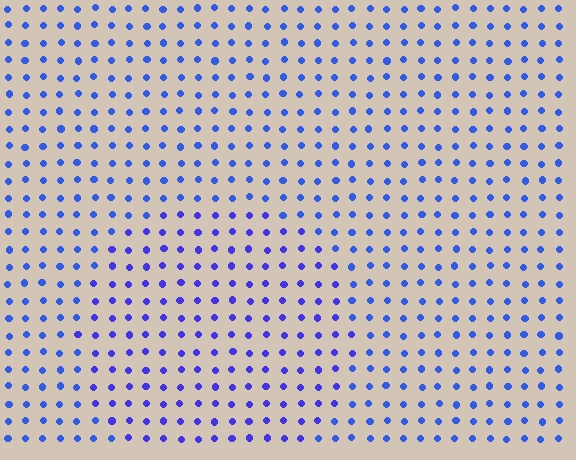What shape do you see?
I see a circle.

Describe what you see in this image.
The image is filled with small blue elements in a uniform arrangement. A circle-shaped region is visible where the elements are tinted to a slightly different hue, forming a subtle color boundary.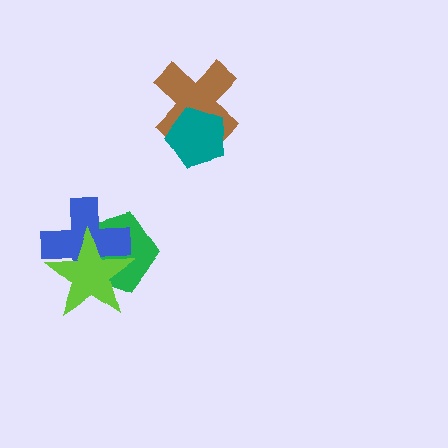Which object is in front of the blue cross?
The lime star is in front of the blue cross.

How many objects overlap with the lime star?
2 objects overlap with the lime star.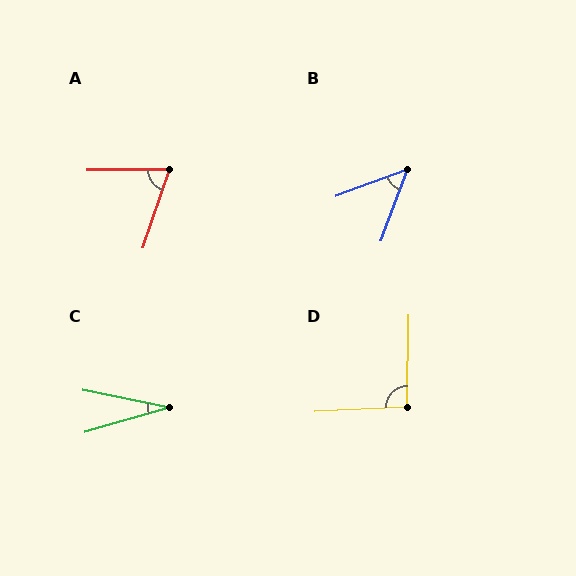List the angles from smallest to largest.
C (28°), B (49°), A (71°), D (93°).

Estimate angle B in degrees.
Approximately 49 degrees.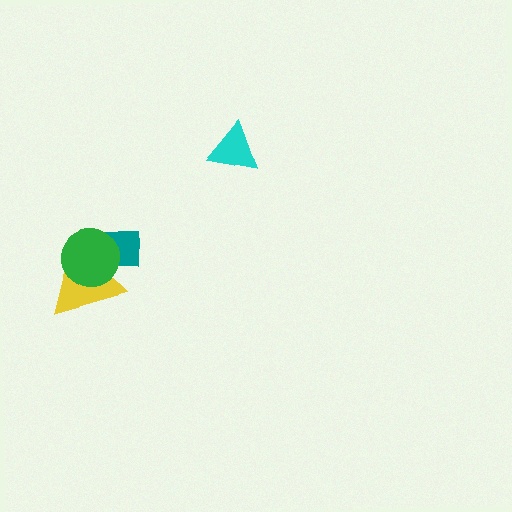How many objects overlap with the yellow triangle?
2 objects overlap with the yellow triangle.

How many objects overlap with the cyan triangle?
0 objects overlap with the cyan triangle.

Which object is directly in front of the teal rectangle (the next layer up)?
The yellow triangle is directly in front of the teal rectangle.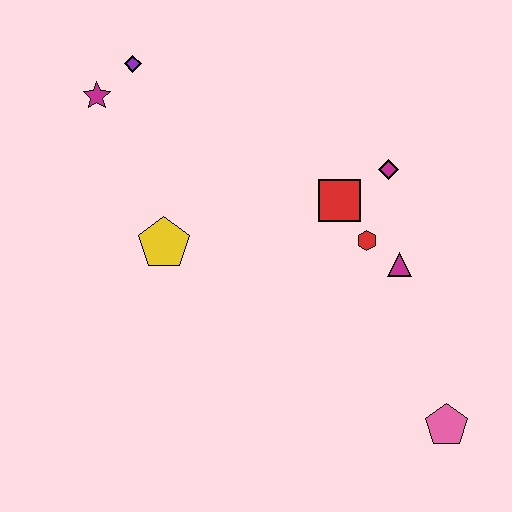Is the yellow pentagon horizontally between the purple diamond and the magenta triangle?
Yes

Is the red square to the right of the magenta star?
Yes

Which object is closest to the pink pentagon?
The magenta triangle is closest to the pink pentagon.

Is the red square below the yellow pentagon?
No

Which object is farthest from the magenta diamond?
The magenta star is farthest from the magenta diamond.